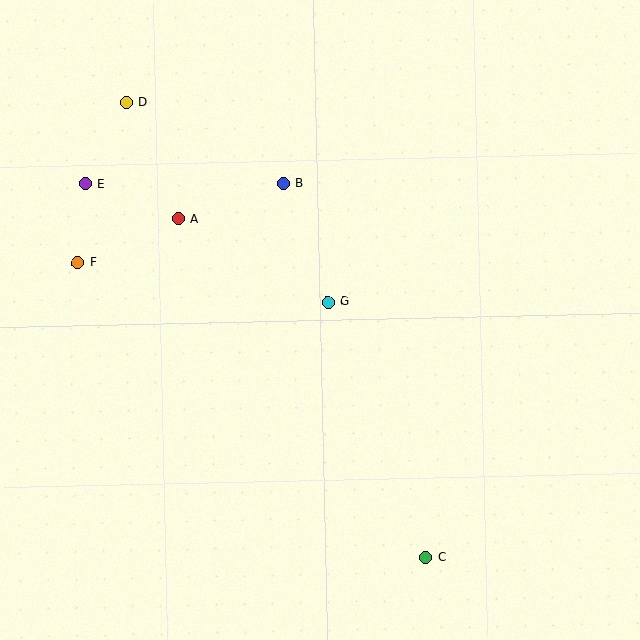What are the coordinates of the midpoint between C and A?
The midpoint between C and A is at (302, 388).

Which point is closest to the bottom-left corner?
Point F is closest to the bottom-left corner.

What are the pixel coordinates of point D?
Point D is at (126, 102).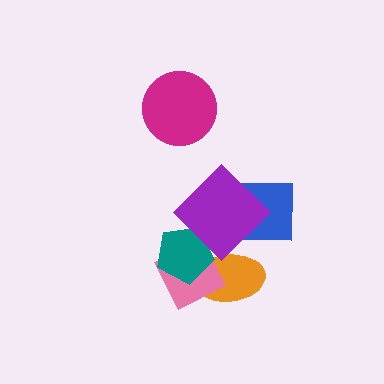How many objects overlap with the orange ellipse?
3 objects overlap with the orange ellipse.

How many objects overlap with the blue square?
1 object overlaps with the blue square.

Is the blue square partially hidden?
Yes, it is partially covered by another shape.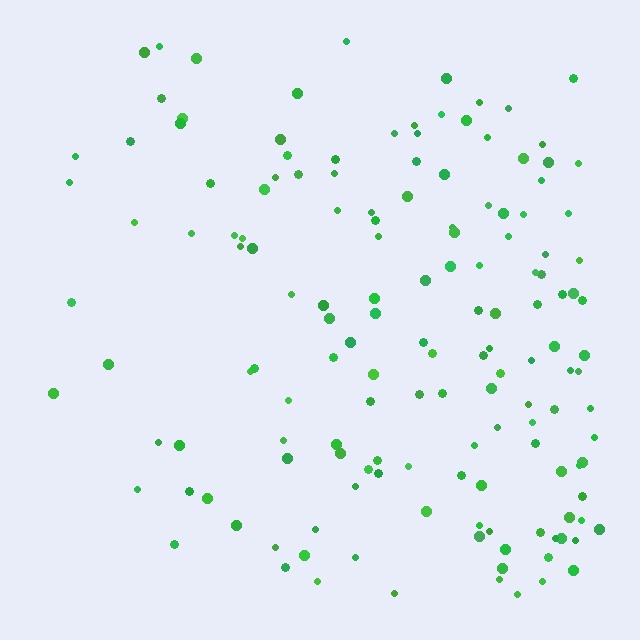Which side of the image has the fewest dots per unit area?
The left.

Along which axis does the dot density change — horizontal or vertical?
Horizontal.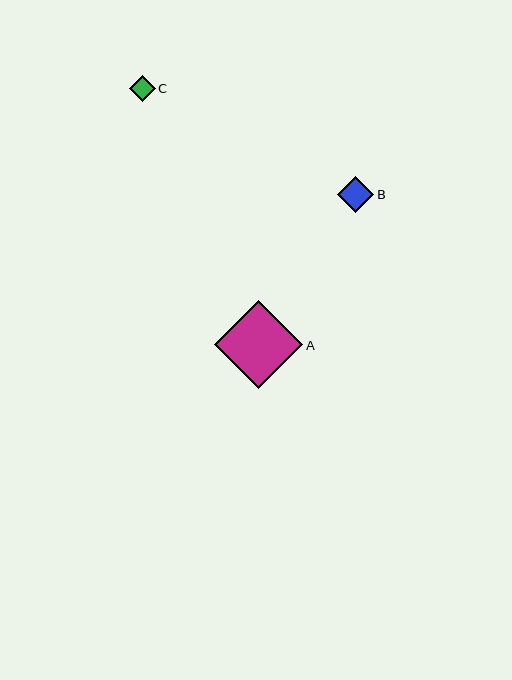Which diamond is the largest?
Diamond A is the largest with a size of approximately 88 pixels.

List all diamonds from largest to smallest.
From largest to smallest: A, B, C.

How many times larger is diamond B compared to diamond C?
Diamond B is approximately 1.4 times the size of diamond C.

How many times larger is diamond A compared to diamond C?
Diamond A is approximately 3.4 times the size of diamond C.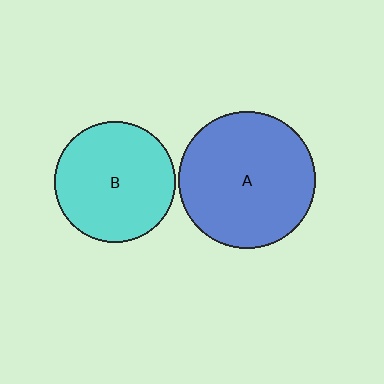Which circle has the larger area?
Circle A (blue).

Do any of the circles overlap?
No, none of the circles overlap.